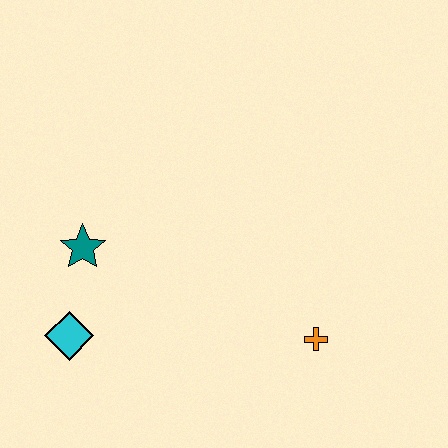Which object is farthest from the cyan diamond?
The orange cross is farthest from the cyan diamond.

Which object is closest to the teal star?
The cyan diamond is closest to the teal star.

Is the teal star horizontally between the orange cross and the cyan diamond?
Yes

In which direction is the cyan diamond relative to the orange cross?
The cyan diamond is to the left of the orange cross.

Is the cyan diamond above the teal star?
No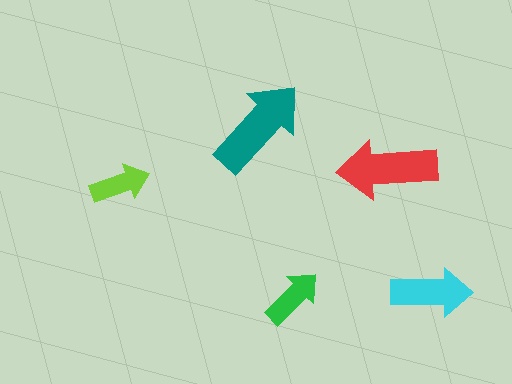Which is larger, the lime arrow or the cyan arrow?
The cyan one.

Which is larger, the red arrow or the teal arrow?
The teal one.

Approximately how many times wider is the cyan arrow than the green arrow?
About 1.5 times wider.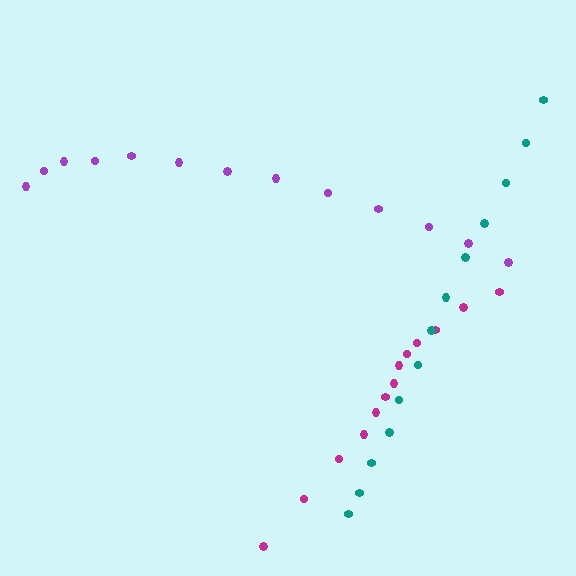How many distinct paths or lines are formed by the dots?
There are 3 distinct paths.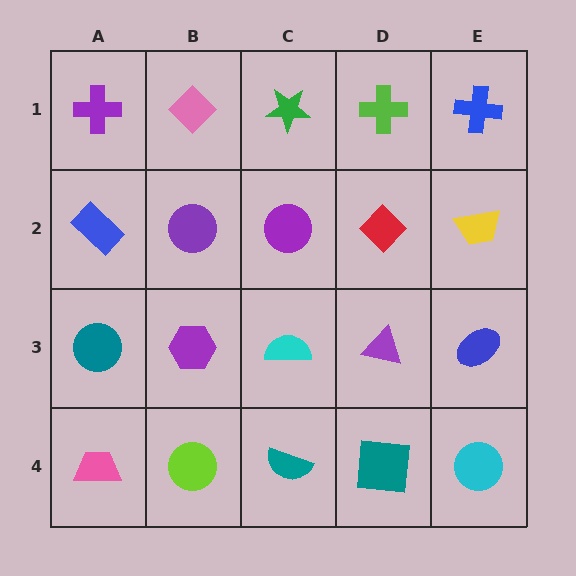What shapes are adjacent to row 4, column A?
A teal circle (row 3, column A), a lime circle (row 4, column B).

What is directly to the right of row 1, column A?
A pink diamond.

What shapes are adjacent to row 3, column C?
A purple circle (row 2, column C), a teal semicircle (row 4, column C), a purple hexagon (row 3, column B), a purple triangle (row 3, column D).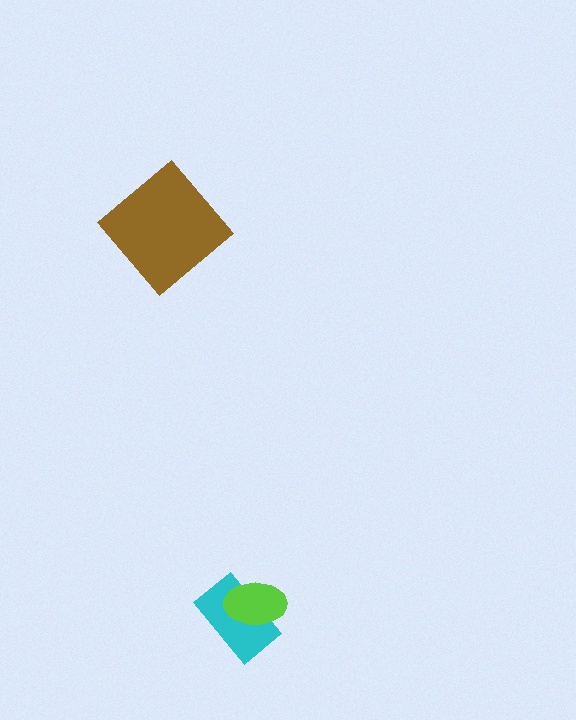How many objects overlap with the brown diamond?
0 objects overlap with the brown diamond.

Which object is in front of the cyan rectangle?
The lime ellipse is in front of the cyan rectangle.